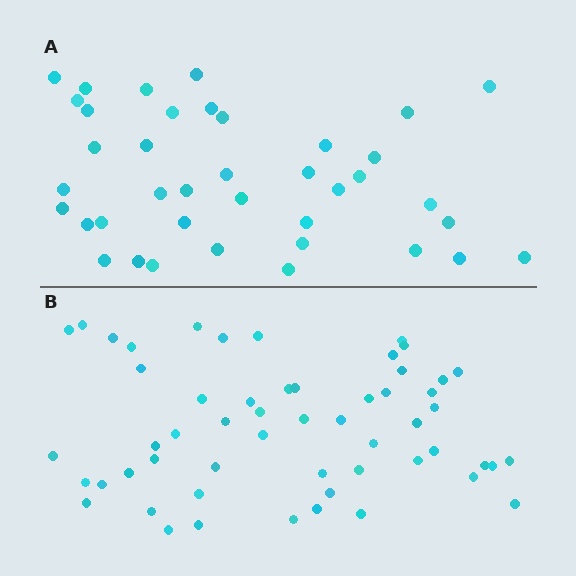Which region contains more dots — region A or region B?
Region B (the bottom region) has more dots.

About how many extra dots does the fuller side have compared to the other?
Region B has approximately 15 more dots than region A.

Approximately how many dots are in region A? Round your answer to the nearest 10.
About 40 dots. (The exact count is 39, which rounds to 40.)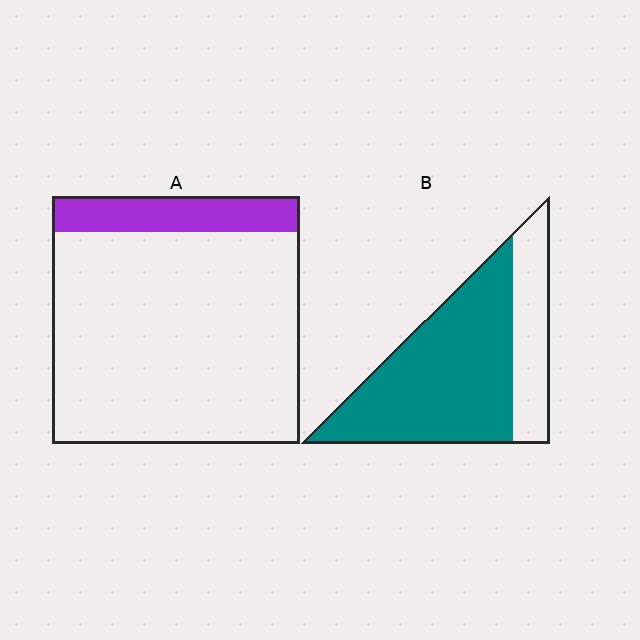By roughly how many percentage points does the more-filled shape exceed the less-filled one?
By roughly 60 percentage points (B over A).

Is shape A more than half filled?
No.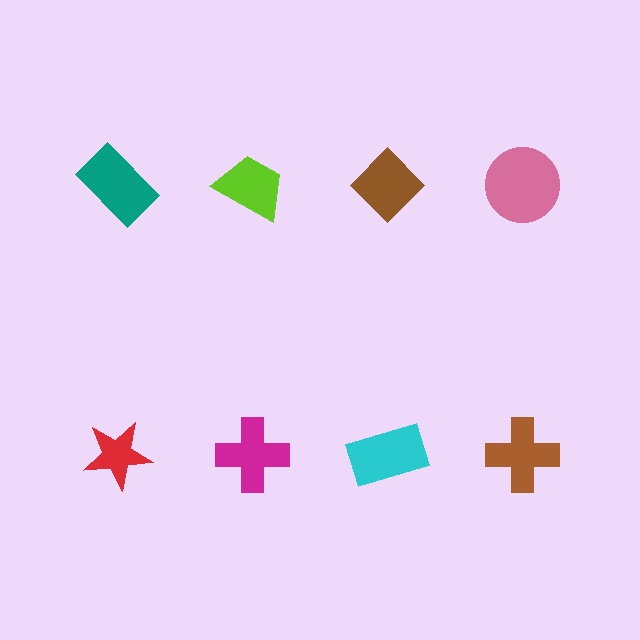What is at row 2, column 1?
A red star.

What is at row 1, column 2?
A lime trapezoid.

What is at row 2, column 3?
A cyan rectangle.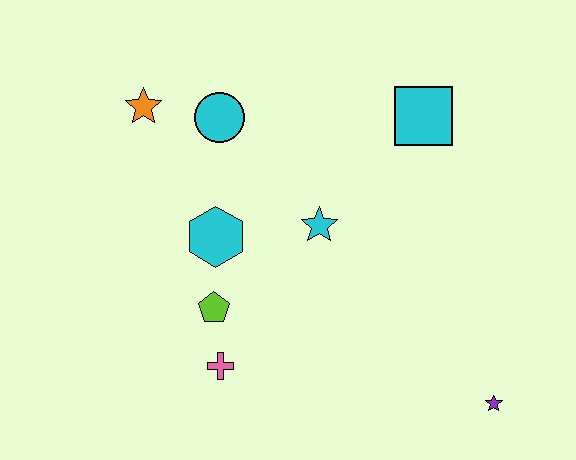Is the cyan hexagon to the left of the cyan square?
Yes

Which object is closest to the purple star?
The cyan star is closest to the purple star.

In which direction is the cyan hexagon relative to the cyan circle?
The cyan hexagon is below the cyan circle.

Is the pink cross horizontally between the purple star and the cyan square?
No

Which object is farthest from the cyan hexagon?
The purple star is farthest from the cyan hexagon.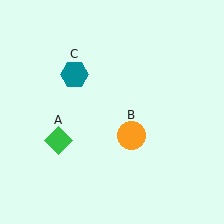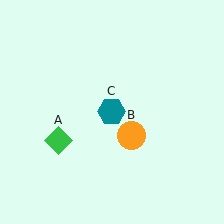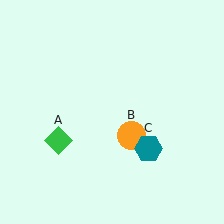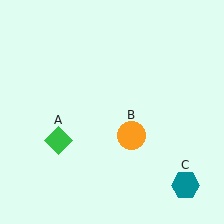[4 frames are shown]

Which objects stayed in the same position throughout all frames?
Green diamond (object A) and orange circle (object B) remained stationary.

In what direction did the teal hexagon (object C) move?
The teal hexagon (object C) moved down and to the right.